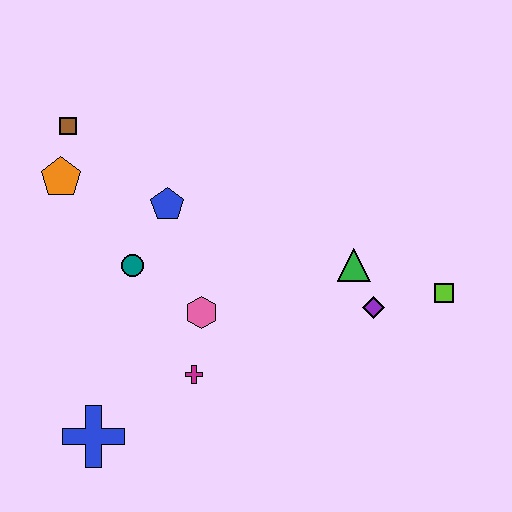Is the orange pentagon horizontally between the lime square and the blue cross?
No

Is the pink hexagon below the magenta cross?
No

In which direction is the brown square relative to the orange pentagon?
The brown square is above the orange pentagon.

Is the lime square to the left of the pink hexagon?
No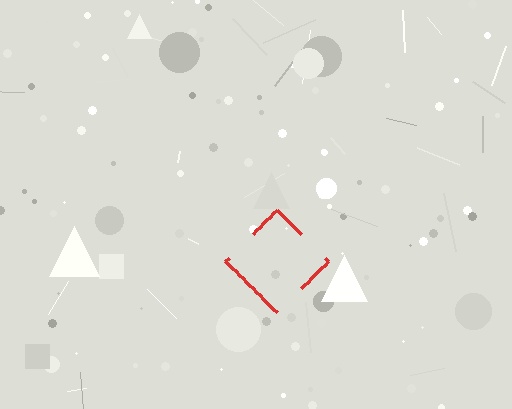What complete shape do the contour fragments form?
The contour fragments form a diamond.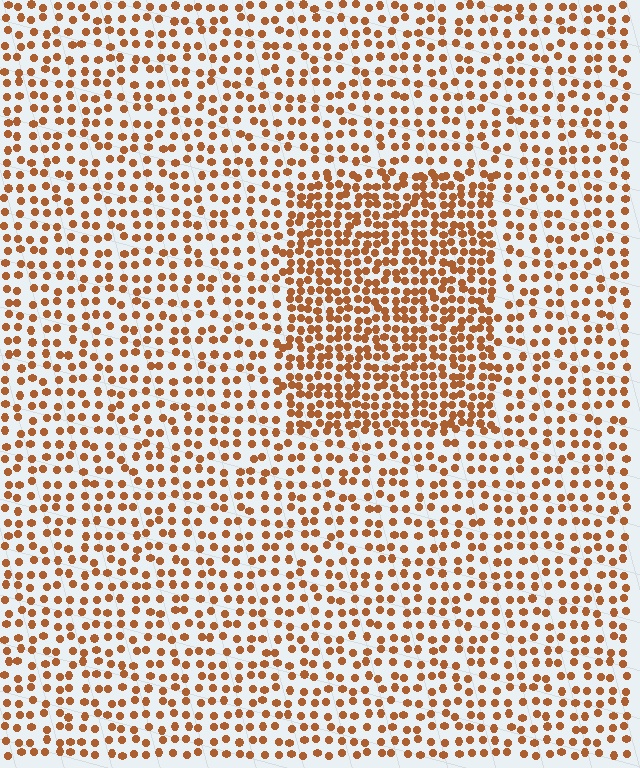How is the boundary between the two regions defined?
The boundary is defined by a change in element density (approximately 1.8x ratio). All elements are the same color, size, and shape.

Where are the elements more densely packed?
The elements are more densely packed inside the rectangle boundary.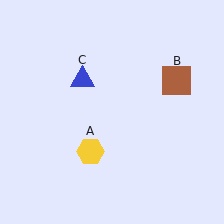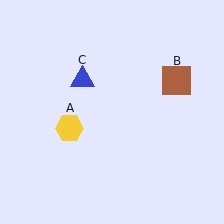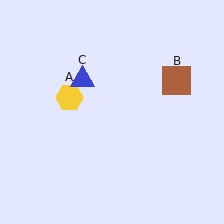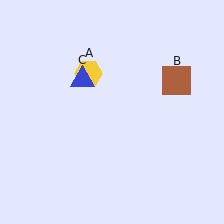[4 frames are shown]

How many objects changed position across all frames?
1 object changed position: yellow hexagon (object A).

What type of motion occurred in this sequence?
The yellow hexagon (object A) rotated clockwise around the center of the scene.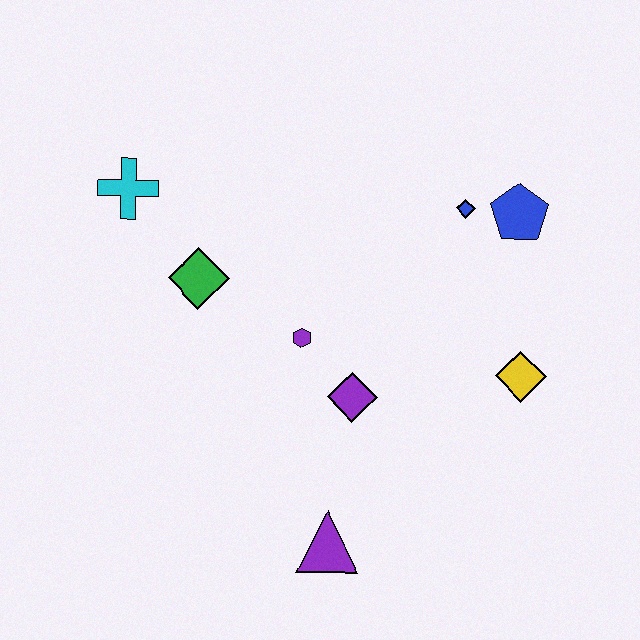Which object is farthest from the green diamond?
The yellow diamond is farthest from the green diamond.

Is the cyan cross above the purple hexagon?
Yes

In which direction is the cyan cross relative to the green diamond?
The cyan cross is above the green diamond.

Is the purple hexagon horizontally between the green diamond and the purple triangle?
Yes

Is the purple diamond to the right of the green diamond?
Yes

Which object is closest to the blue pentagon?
The blue diamond is closest to the blue pentagon.